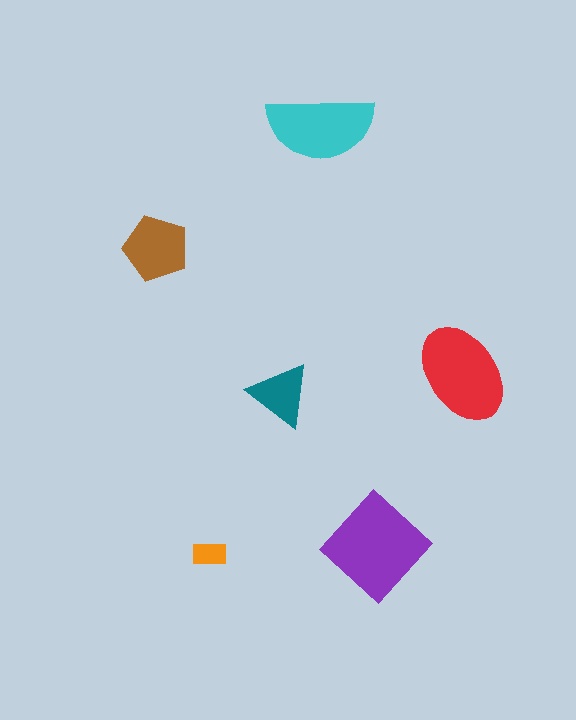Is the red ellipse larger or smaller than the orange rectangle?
Larger.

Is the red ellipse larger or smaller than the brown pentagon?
Larger.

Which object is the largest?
The purple diamond.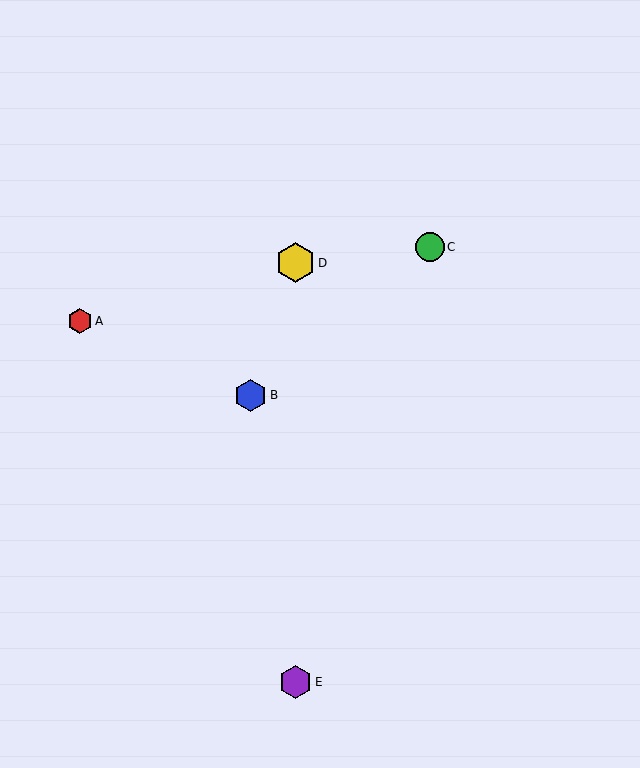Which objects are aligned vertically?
Objects D, E are aligned vertically.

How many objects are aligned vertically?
2 objects (D, E) are aligned vertically.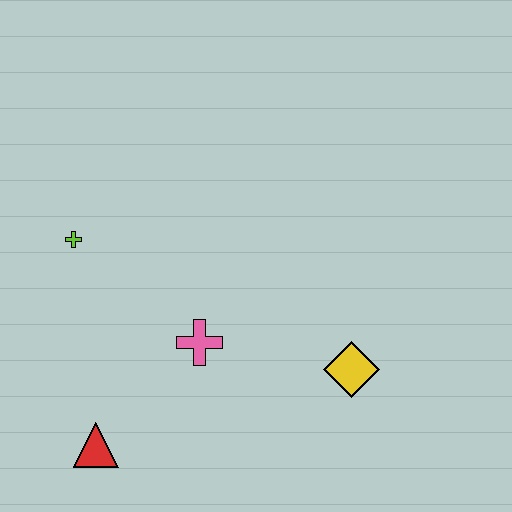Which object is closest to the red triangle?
The pink cross is closest to the red triangle.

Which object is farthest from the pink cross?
The lime cross is farthest from the pink cross.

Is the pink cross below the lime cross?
Yes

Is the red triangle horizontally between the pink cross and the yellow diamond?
No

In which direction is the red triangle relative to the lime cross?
The red triangle is below the lime cross.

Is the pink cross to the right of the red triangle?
Yes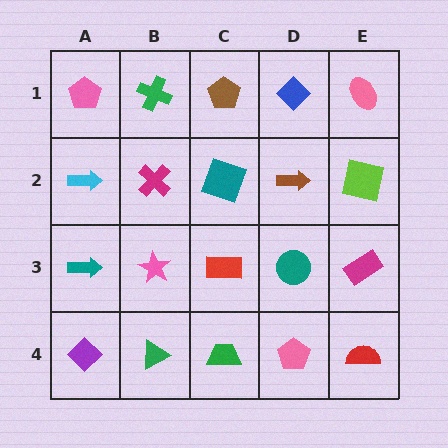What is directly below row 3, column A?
A purple diamond.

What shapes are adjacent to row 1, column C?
A teal square (row 2, column C), a green cross (row 1, column B), a blue diamond (row 1, column D).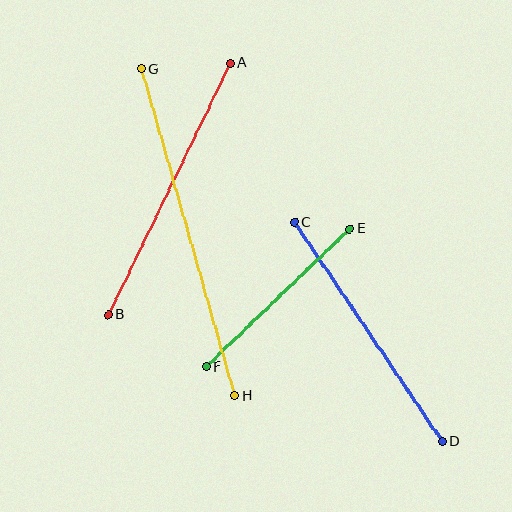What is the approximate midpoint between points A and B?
The midpoint is at approximately (169, 189) pixels.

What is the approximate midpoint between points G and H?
The midpoint is at approximately (188, 232) pixels.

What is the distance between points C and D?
The distance is approximately 264 pixels.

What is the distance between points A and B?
The distance is approximately 279 pixels.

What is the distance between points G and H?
The distance is approximately 340 pixels.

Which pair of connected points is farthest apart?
Points G and H are farthest apart.